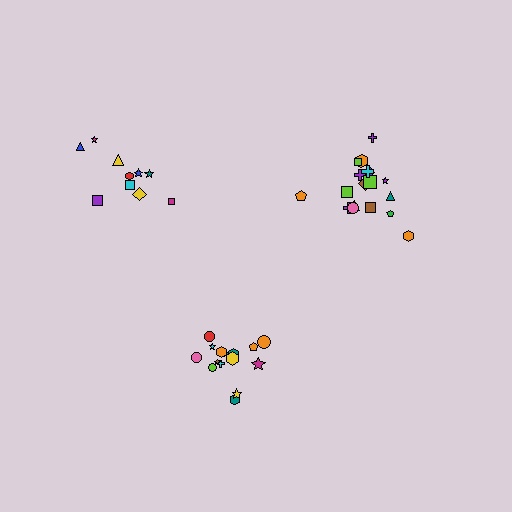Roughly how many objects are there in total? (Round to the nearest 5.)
Roughly 45 objects in total.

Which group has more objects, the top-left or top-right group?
The top-right group.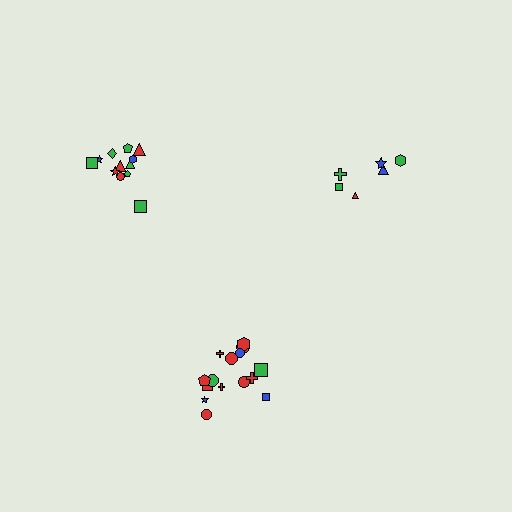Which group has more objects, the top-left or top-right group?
The top-left group.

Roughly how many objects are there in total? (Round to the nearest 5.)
Roughly 35 objects in total.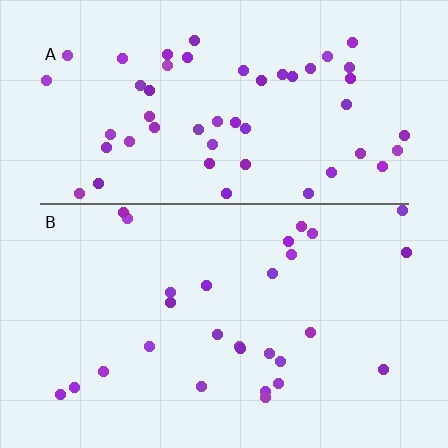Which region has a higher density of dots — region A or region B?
A (the top).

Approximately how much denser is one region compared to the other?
Approximately 1.9× — region A over region B.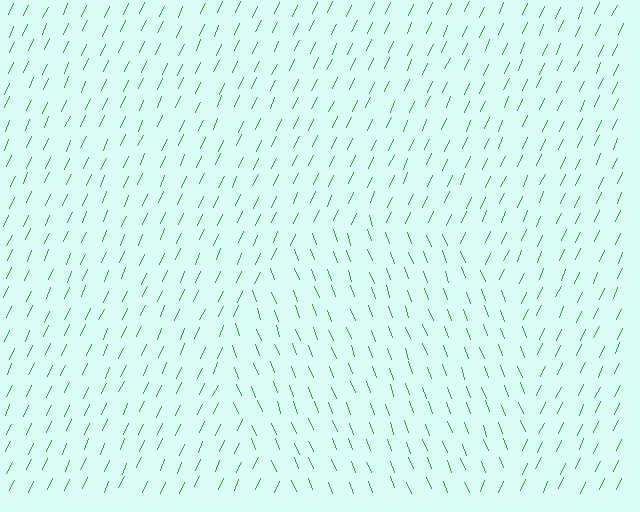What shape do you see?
I see a circle.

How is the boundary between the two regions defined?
The boundary is defined purely by a change in line orientation (approximately 45 degrees difference). All lines are the same color and thickness.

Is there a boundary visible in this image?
Yes, there is a texture boundary formed by a change in line orientation.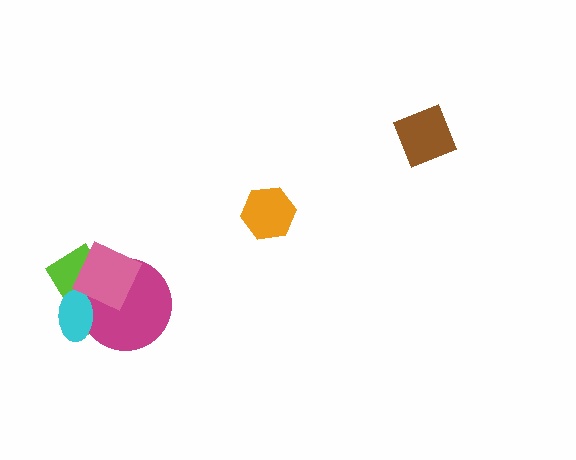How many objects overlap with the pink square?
2 objects overlap with the pink square.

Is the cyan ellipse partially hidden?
No, no other shape covers it.